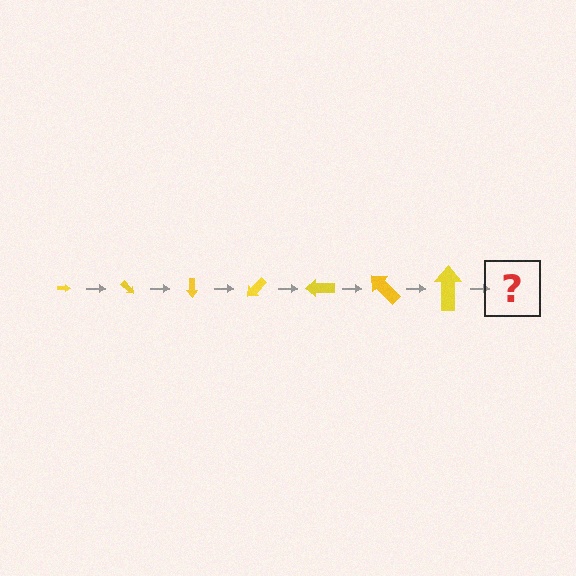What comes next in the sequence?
The next element should be an arrow, larger than the previous one and rotated 315 degrees from the start.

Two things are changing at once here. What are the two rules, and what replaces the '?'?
The two rules are that the arrow grows larger each step and it rotates 45 degrees each step. The '?' should be an arrow, larger than the previous one and rotated 315 degrees from the start.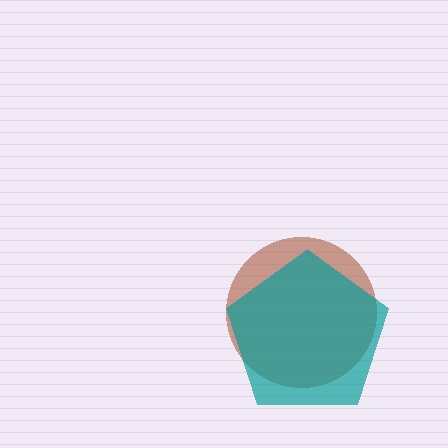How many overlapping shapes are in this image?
There are 2 overlapping shapes in the image.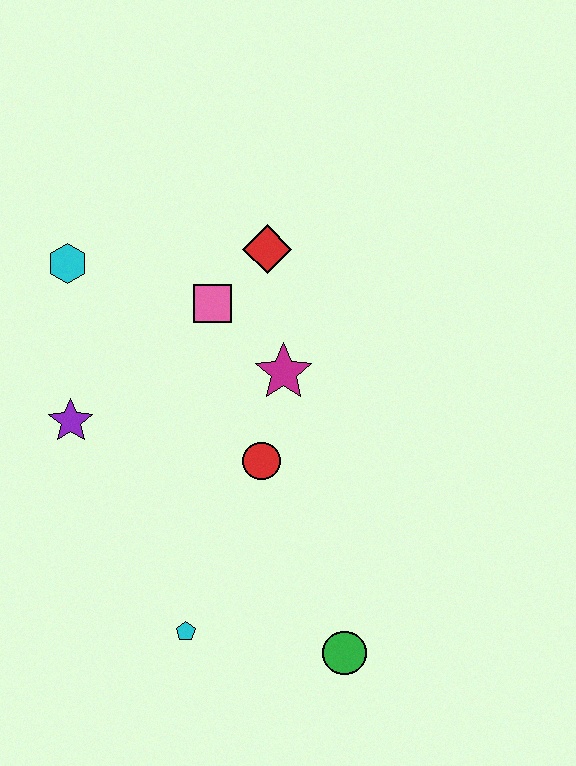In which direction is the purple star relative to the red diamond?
The purple star is to the left of the red diamond.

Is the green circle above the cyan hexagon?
No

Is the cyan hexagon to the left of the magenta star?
Yes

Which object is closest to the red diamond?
The pink square is closest to the red diamond.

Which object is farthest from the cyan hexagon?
The green circle is farthest from the cyan hexagon.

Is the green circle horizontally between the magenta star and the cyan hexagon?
No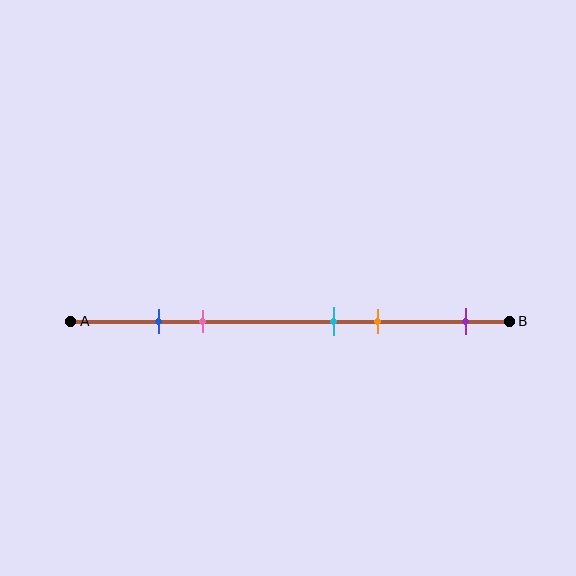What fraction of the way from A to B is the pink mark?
The pink mark is approximately 30% (0.3) of the way from A to B.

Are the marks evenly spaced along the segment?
No, the marks are not evenly spaced.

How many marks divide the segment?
There are 5 marks dividing the segment.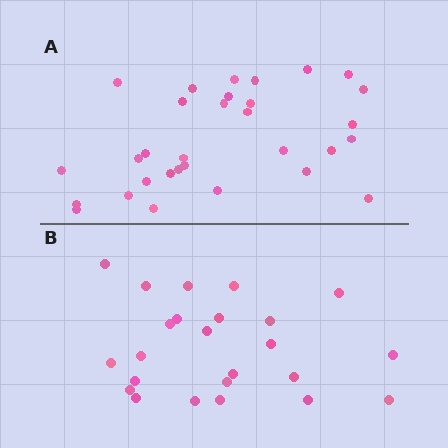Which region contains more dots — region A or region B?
Region A (the top region) has more dots.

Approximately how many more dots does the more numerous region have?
Region A has roughly 8 or so more dots than region B.